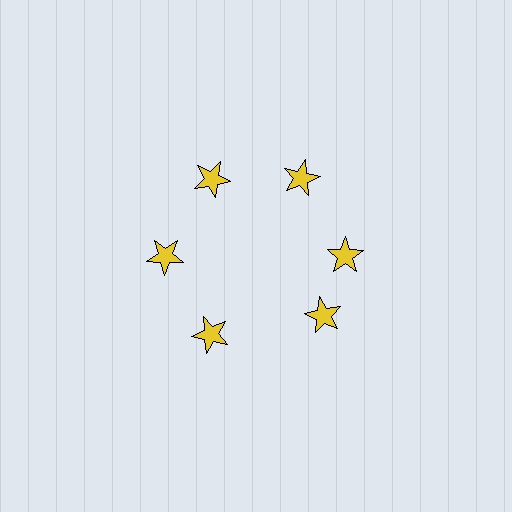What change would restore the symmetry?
The symmetry would be restored by rotating it back into even spacing with its neighbors so that all 6 stars sit at equal angles and equal distance from the center.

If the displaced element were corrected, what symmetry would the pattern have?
It would have 6-fold rotational symmetry — the pattern would map onto itself every 60 degrees.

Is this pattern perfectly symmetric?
No. The 6 yellow stars are arranged in a ring, but one element near the 5 o'clock position is rotated out of alignment along the ring, breaking the 6-fold rotational symmetry.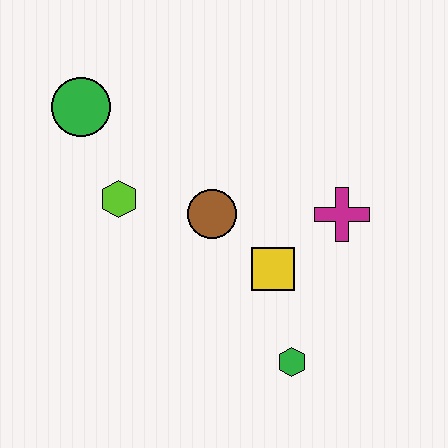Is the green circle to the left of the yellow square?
Yes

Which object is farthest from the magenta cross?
The green circle is farthest from the magenta cross.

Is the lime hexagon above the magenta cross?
Yes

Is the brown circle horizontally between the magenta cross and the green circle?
Yes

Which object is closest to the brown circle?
The yellow square is closest to the brown circle.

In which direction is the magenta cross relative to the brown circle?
The magenta cross is to the right of the brown circle.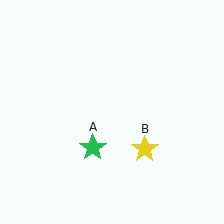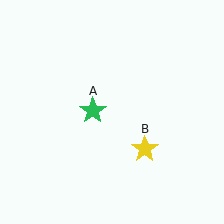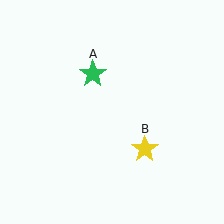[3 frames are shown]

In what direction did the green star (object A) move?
The green star (object A) moved up.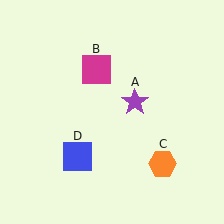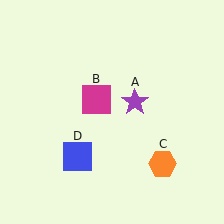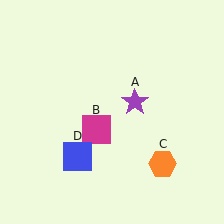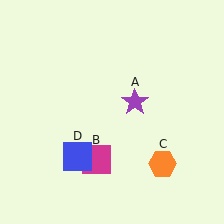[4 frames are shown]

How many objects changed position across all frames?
1 object changed position: magenta square (object B).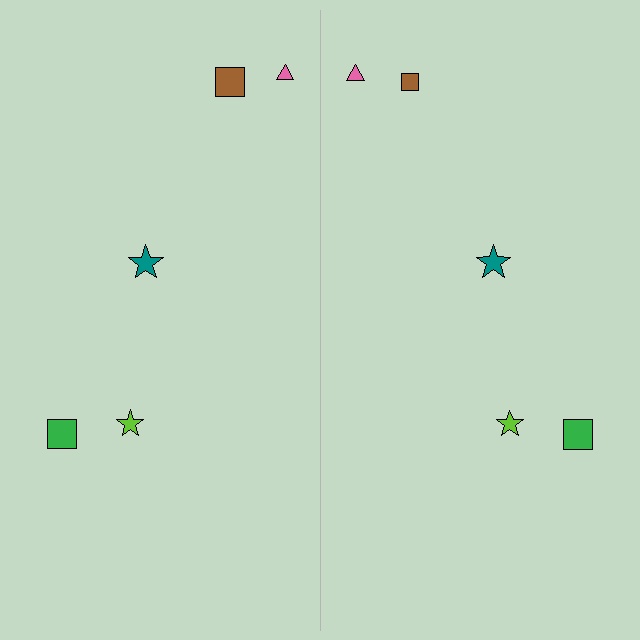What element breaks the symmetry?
The brown square on the right side has a different size than its mirror counterpart.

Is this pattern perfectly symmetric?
No, the pattern is not perfectly symmetric. The brown square on the right side has a different size than its mirror counterpart.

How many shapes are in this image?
There are 10 shapes in this image.